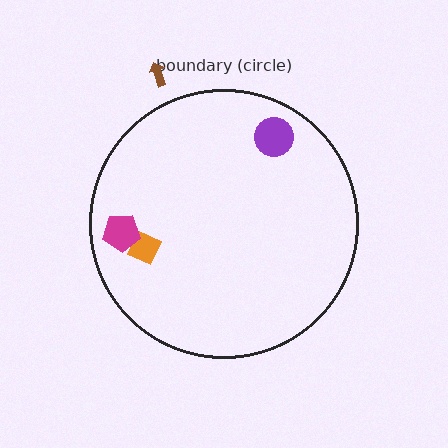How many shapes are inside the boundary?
3 inside, 1 outside.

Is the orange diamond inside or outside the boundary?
Inside.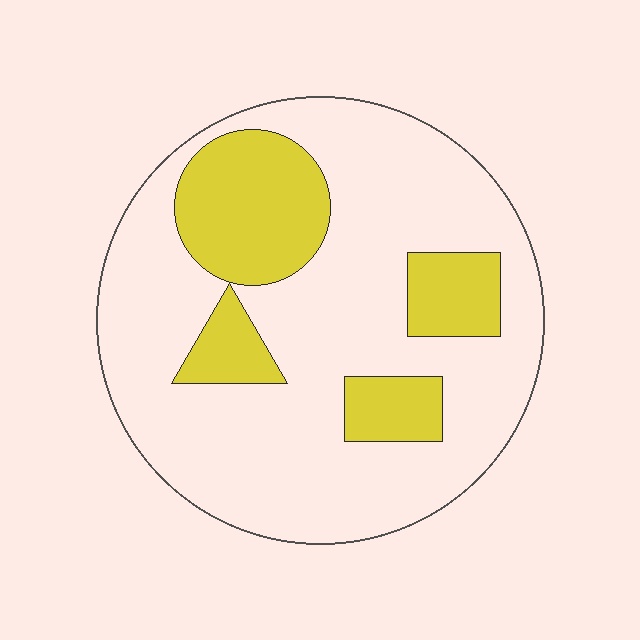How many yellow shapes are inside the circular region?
4.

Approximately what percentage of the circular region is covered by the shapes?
Approximately 25%.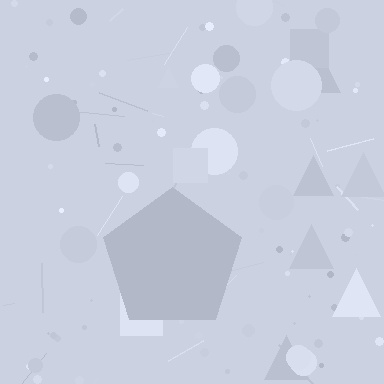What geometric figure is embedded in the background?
A pentagon is embedded in the background.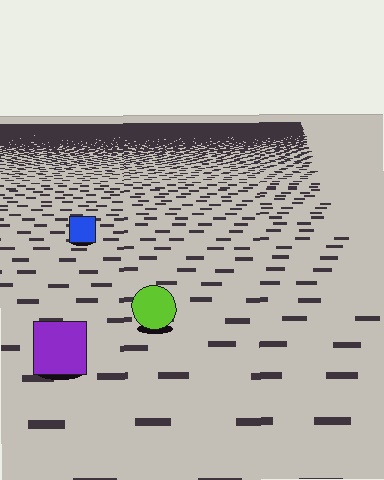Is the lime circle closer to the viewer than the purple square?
No. The purple square is closer — you can tell from the texture gradient: the ground texture is coarser near it.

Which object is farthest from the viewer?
The blue square is farthest from the viewer. It appears smaller and the ground texture around it is denser.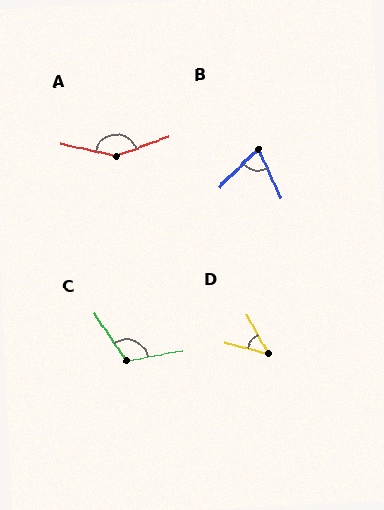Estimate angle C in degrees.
Approximately 113 degrees.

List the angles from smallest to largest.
D (48°), B (71°), C (113°), A (148°).